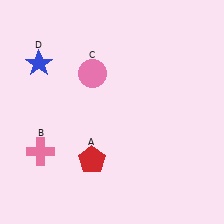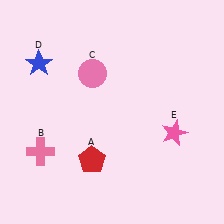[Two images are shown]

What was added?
A pink star (E) was added in Image 2.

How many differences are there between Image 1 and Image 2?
There is 1 difference between the two images.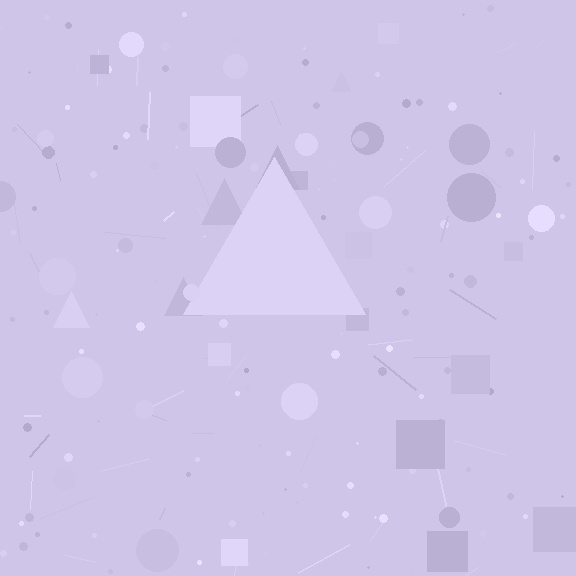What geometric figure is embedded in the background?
A triangle is embedded in the background.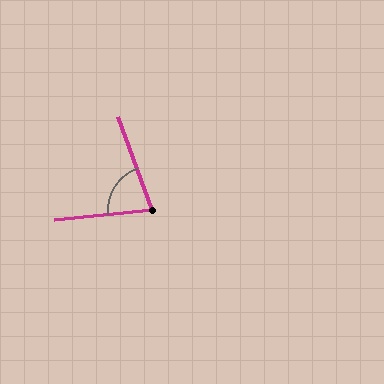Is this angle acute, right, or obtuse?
It is acute.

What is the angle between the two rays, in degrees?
Approximately 76 degrees.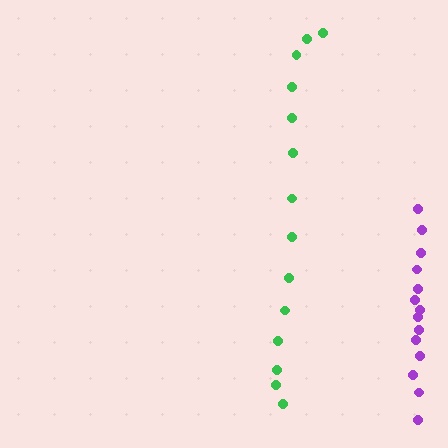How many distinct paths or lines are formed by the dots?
There are 2 distinct paths.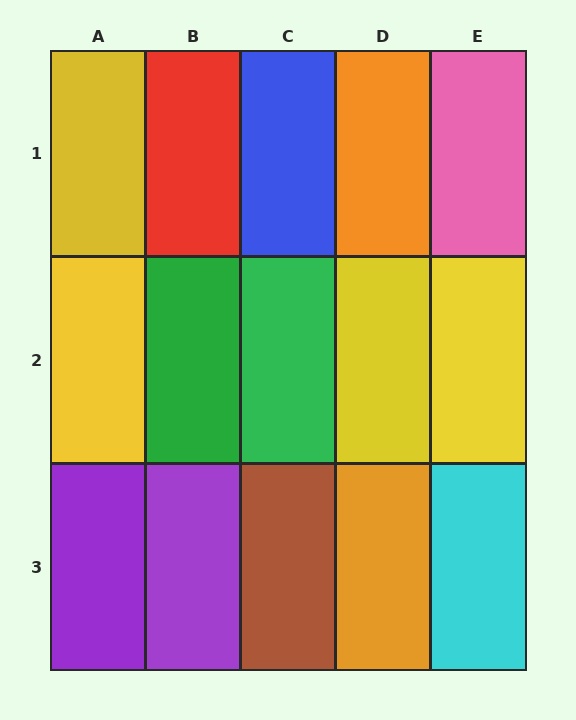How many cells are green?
2 cells are green.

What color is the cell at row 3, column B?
Purple.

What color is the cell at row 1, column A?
Yellow.